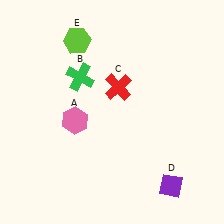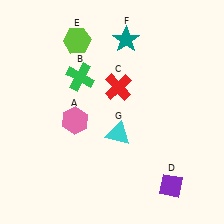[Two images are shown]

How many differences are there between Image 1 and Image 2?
There are 2 differences between the two images.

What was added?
A teal star (F), a cyan triangle (G) were added in Image 2.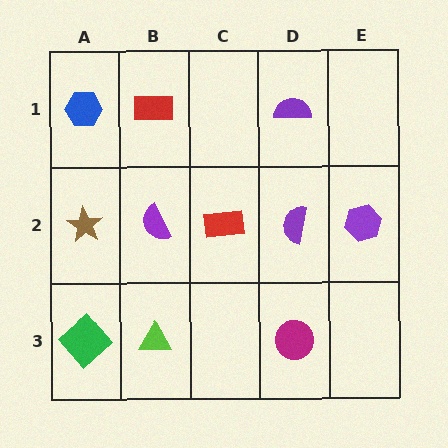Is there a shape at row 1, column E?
No, that cell is empty.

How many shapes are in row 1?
3 shapes.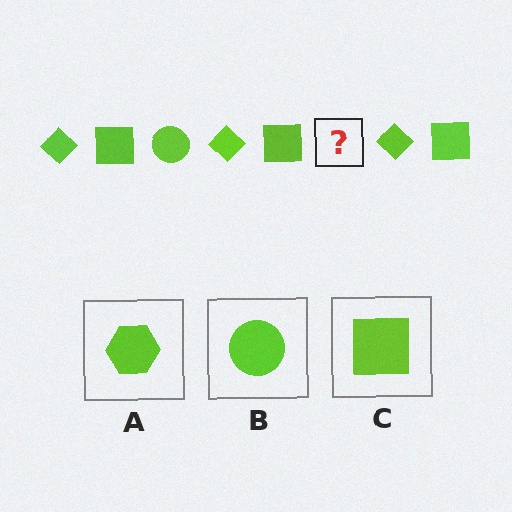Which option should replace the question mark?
Option B.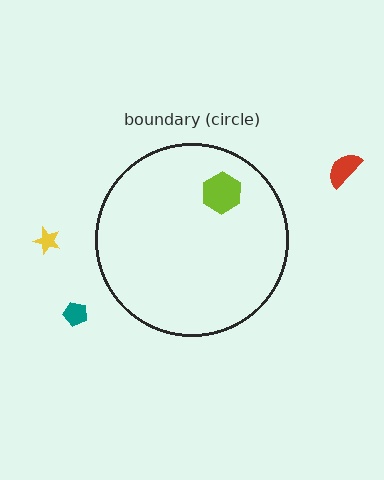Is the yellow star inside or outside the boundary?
Outside.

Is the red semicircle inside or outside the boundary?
Outside.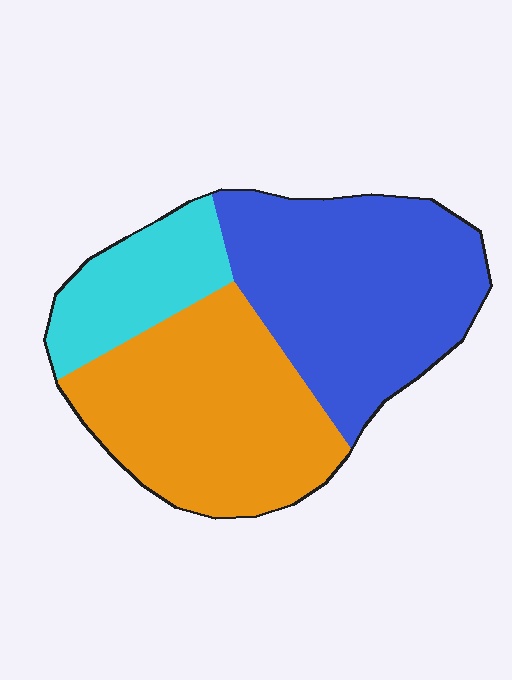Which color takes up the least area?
Cyan, at roughly 15%.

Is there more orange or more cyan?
Orange.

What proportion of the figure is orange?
Orange covers around 40% of the figure.